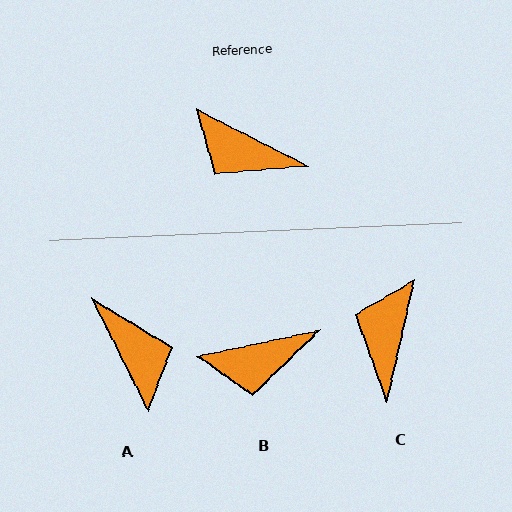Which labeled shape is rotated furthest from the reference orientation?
A, about 143 degrees away.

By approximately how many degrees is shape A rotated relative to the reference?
Approximately 143 degrees counter-clockwise.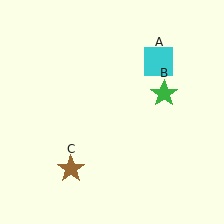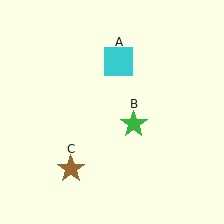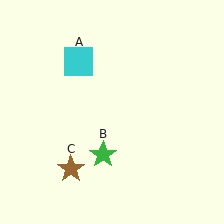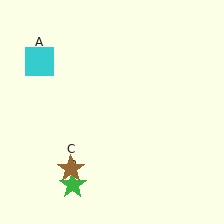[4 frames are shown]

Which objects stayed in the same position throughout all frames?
Brown star (object C) remained stationary.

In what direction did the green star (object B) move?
The green star (object B) moved down and to the left.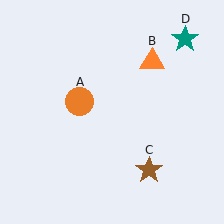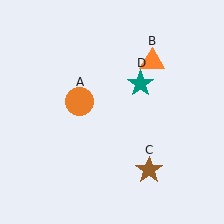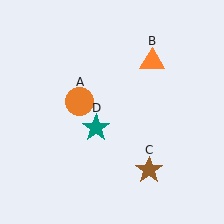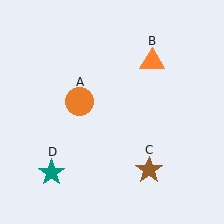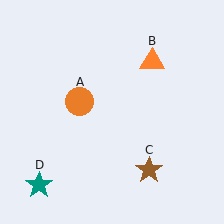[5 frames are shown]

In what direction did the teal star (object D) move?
The teal star (object D) moved down and to the left.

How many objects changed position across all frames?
1 object changed position: teal star (object D).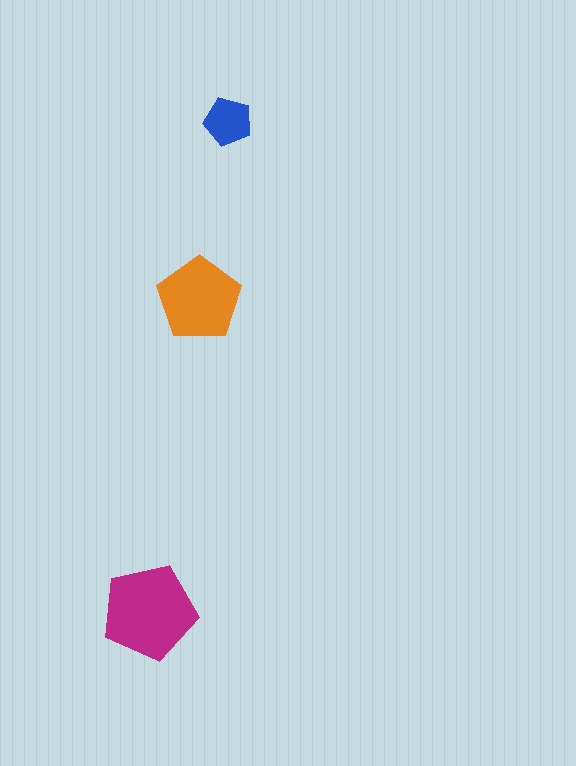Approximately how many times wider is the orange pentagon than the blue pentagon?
About 1.5 times wider.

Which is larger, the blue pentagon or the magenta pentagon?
The magenta one.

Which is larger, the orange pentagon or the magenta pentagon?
The magenta one.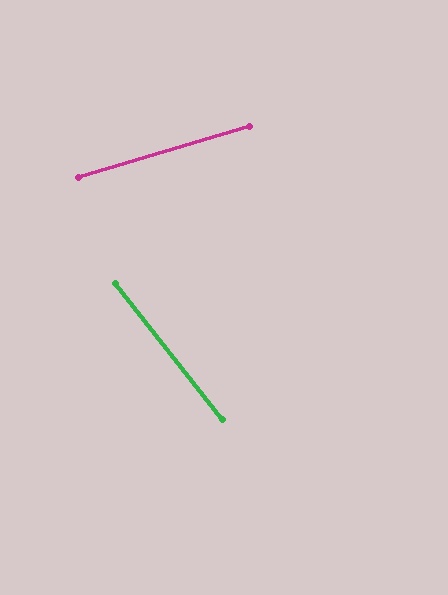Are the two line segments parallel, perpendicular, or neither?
Neither parallel nor perpendicular — they differ by about 69°.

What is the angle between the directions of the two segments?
Approximately 69 degrees.